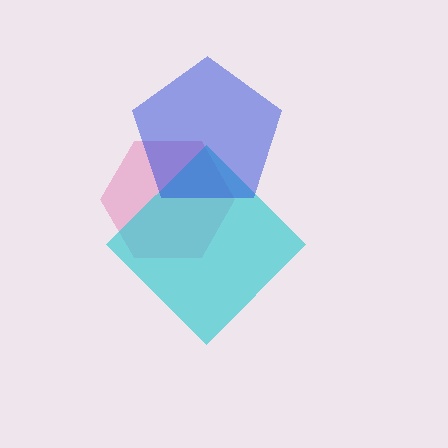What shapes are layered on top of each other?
The layered shapes are: a pink hexagon, a cyan diamond, a blue pentagon.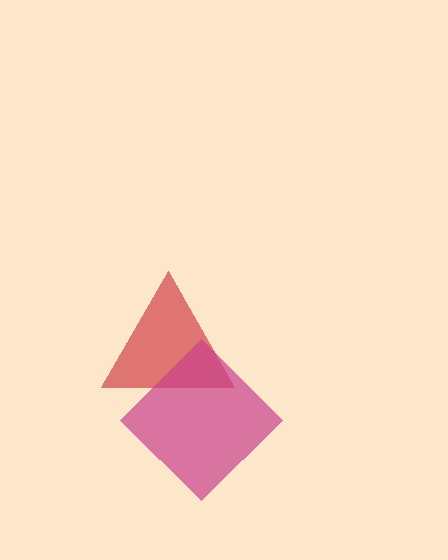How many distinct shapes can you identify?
There are 2 distinct shapes: a red triangle, a magenta diamond.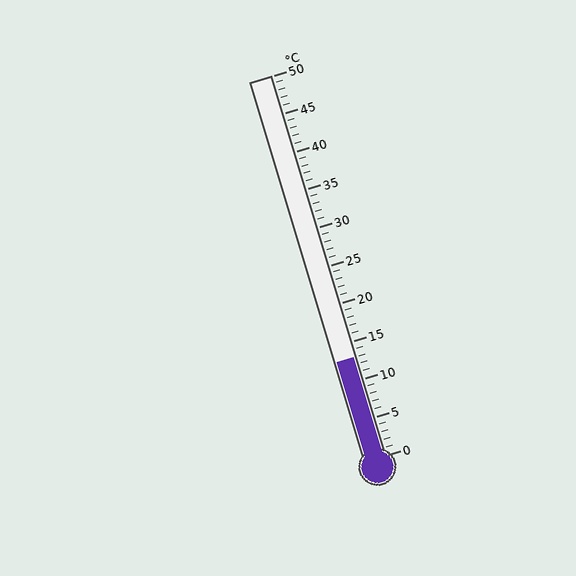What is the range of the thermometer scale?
The thermometer scale ranges from 0°C to 50°C.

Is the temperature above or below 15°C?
The temperature is below 15°C.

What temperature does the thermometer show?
The thermometer shows approximately 13°C.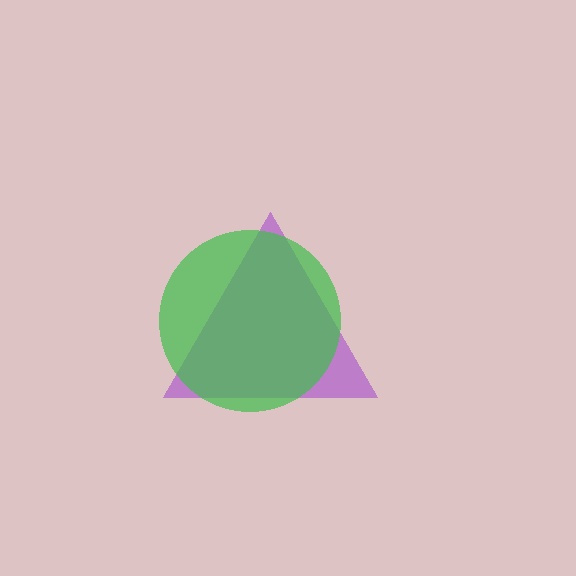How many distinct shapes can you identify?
There are 2 distinct shapes: a purple triangle, a green circle.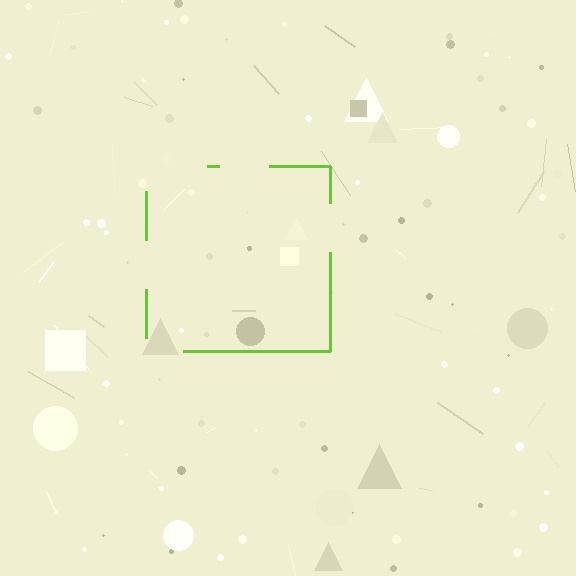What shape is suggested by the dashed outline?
The dashed outline suggests a square.